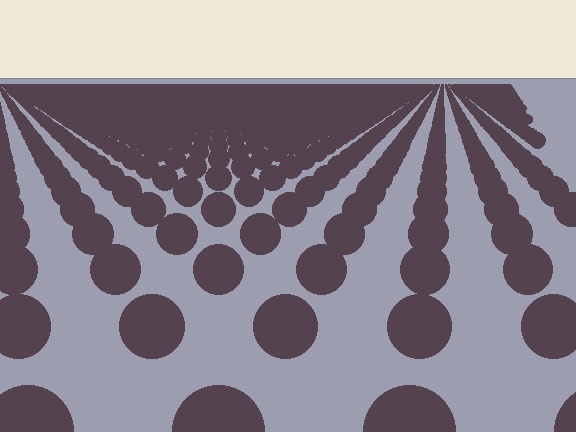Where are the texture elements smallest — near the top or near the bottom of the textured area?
Near the top.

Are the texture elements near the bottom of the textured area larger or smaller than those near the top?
Larger. Near the bottom, elements are closer to the viewer and appear at a bigger on-screen size.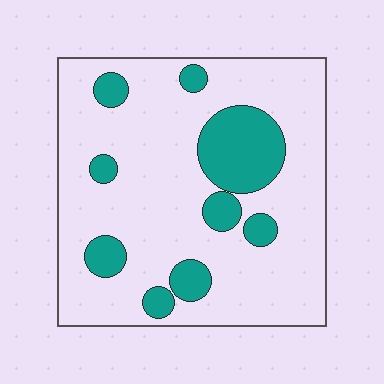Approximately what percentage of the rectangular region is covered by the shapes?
Approximately 20%.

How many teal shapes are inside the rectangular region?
9.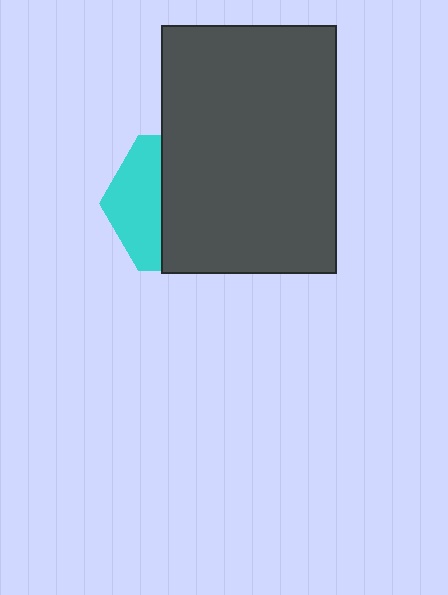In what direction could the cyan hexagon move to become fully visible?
The cyan hexagon could move left. That would shift it out from behind the dark gray rectangle entirely.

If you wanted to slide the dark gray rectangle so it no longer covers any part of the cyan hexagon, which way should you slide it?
Slide it right — that is the most direct way to separate the two shapes.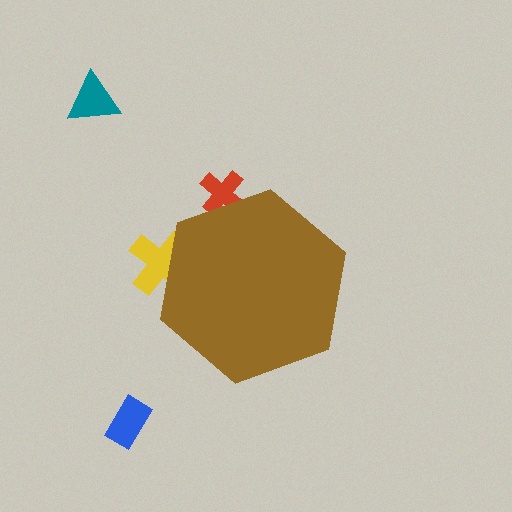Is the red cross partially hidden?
Yes, the red cross is partially hidden behind the brown hexagon.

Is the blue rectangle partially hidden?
No, the blue rectangle is fully visible.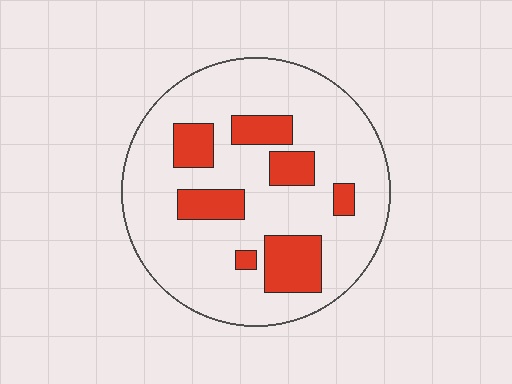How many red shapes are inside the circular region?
7.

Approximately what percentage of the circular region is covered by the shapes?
Approximately 20%.